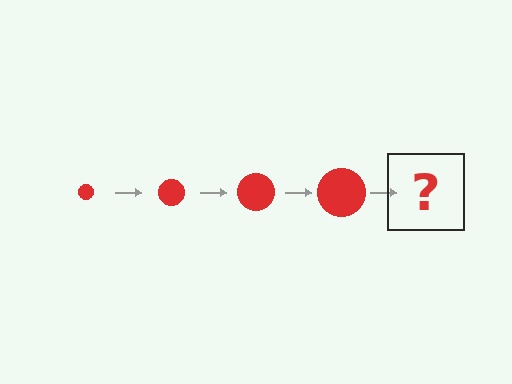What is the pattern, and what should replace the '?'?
The pattern is that the circle gets progressively larger each step. The '?' should be a red circle, larger than the previous one.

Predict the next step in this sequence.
The next step is a red circle, larger than the previous one.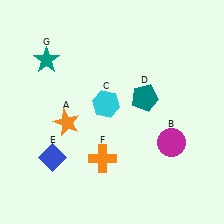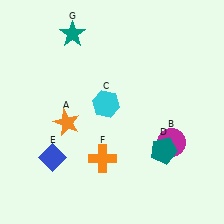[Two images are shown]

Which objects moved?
The objects that moved are: the teal pentagon (D), the teal star (G).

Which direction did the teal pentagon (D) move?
The teal pentagon (D) moved down.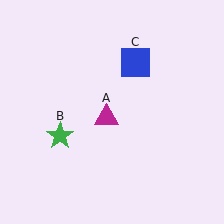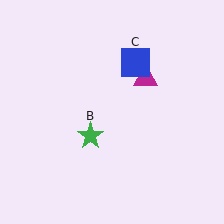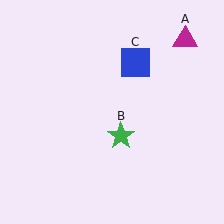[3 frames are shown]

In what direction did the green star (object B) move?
The green star (object B) moved right.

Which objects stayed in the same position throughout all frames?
Blue square (object C) remained stationary.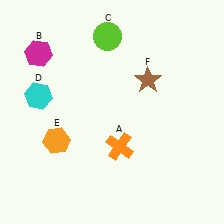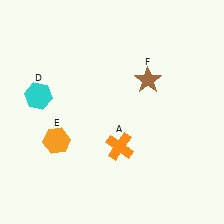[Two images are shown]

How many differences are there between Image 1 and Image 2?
There are 2 differences between the two images.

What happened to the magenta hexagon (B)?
The magenta hexagon (B) was removed in Image 2. It was in the top-left area of Image 1.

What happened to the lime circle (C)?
The lime circle (C) was removed in Image 2. It was in the top-left area of Image 1.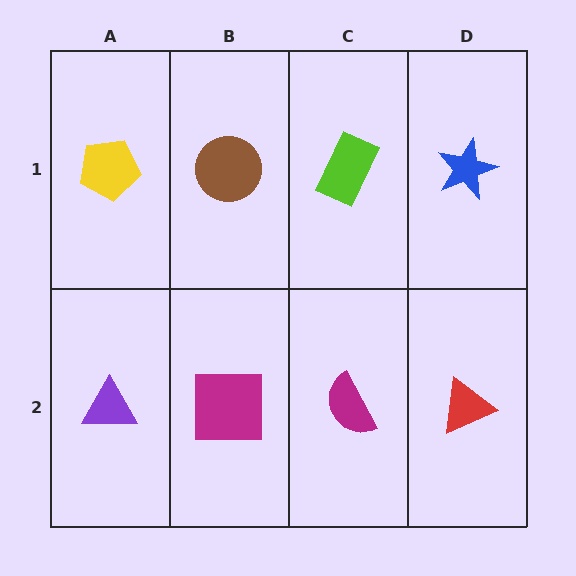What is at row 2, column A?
A purple triangle.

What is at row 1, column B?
A brown circle.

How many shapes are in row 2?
4 shapes.